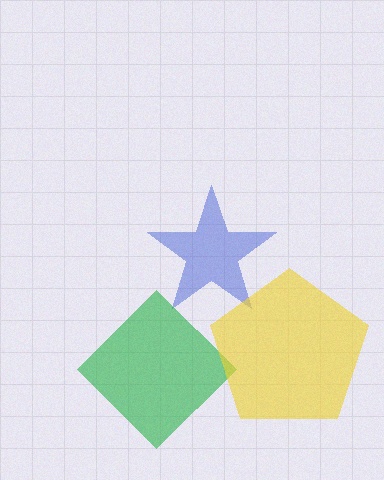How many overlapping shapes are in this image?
There are 3 overlapping shapes in the image.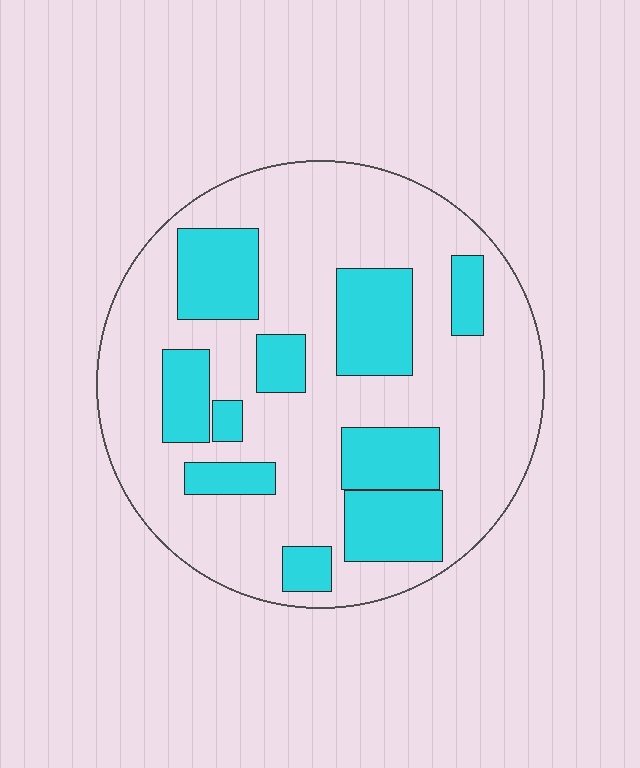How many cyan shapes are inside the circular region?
10.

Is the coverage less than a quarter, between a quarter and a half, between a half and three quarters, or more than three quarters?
Between a quarter and a half.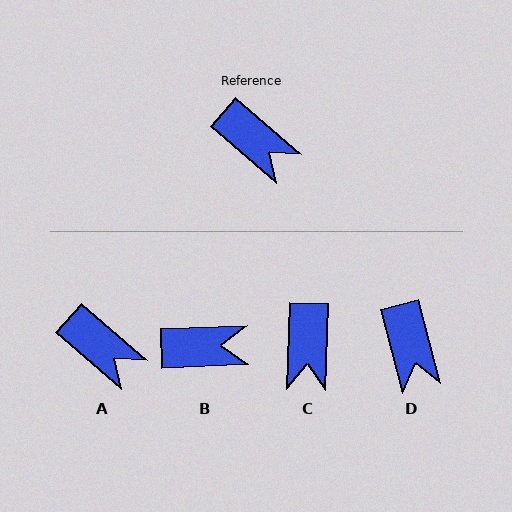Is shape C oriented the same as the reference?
No, it is off by about 51 degrees.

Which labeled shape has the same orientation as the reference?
A.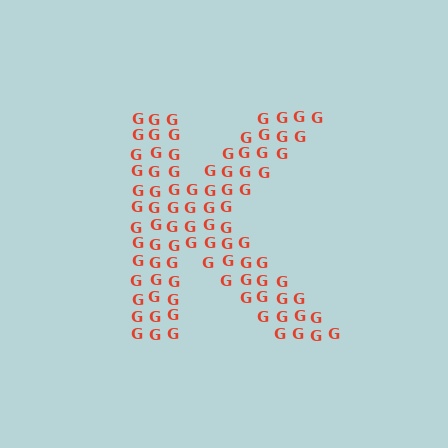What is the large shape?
The large shape is the letter K.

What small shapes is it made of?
It is made of small letter G's.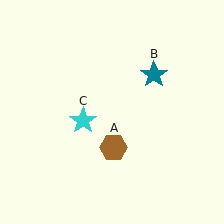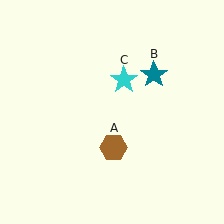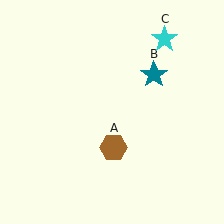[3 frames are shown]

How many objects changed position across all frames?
1 object changed position: cyan star (object C).